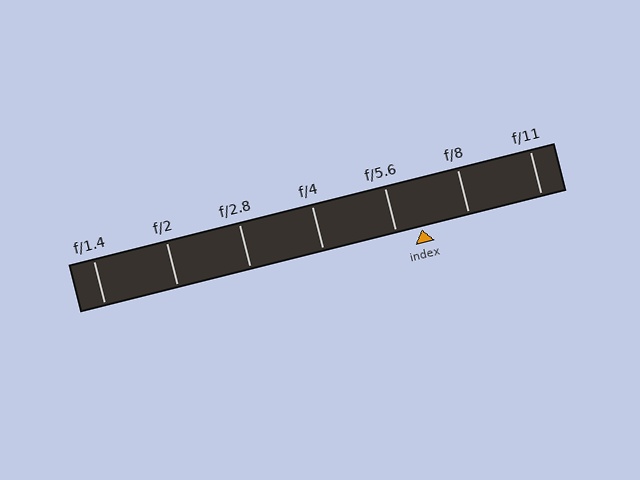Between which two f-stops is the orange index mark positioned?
The index mark is between f/5.6 and f/8.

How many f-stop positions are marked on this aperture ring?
There are 7 f-stop positions marked.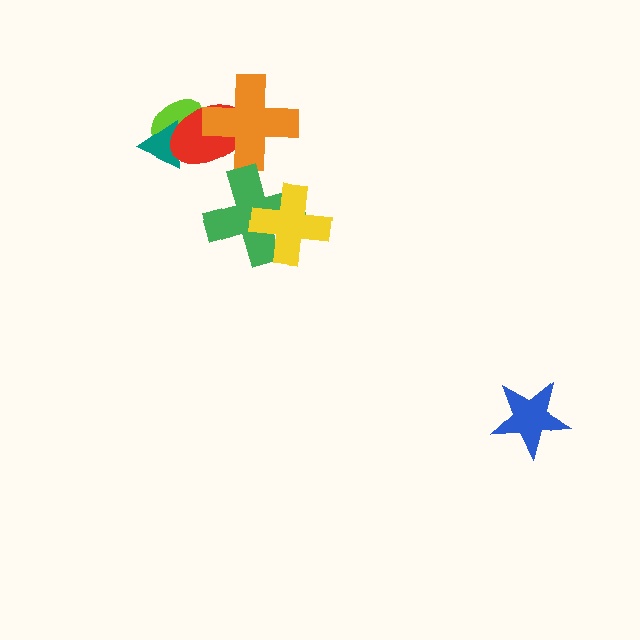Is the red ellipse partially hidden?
Yes, it is partially covered by another shape.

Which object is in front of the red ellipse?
The orange cross is in front of the red ellipse.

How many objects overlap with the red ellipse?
3 objects overlap with the red ellipse.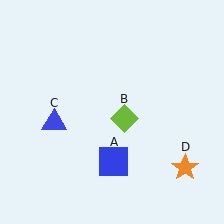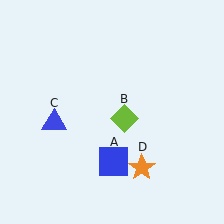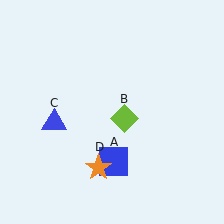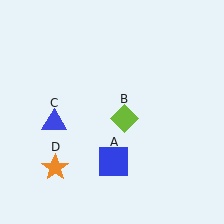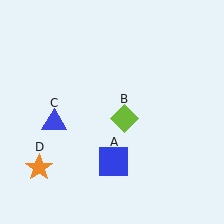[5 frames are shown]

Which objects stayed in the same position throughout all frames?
Blue square (object A) and lime diamond (object B) and blue triangle (object C) remained stationary.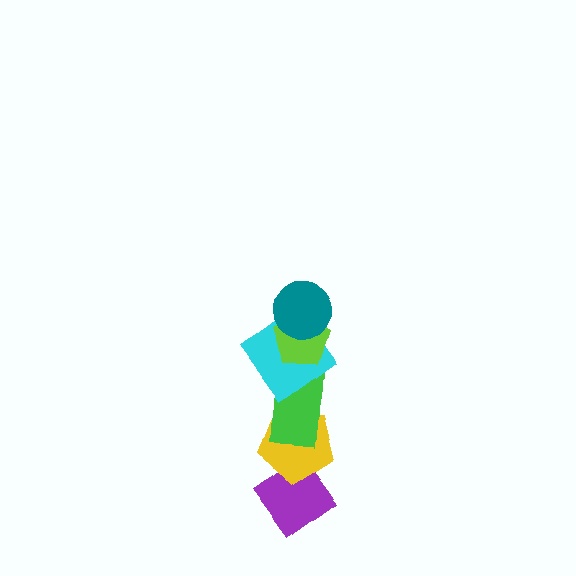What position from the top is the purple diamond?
The purple diamond is 6th from the top.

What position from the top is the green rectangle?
The green rectangle is 4th from the top.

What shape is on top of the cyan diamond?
The lime pentagon is on top of the cyan diamond.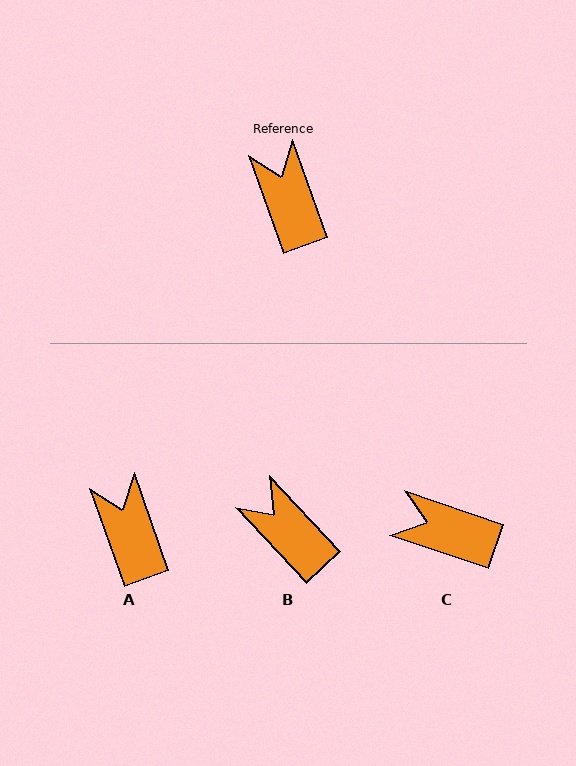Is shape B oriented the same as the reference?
No, it is off by about 24 degrees.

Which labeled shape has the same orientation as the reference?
A.